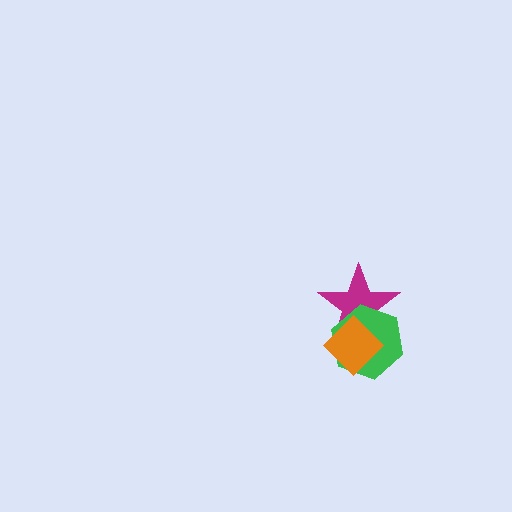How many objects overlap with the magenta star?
2 objects overlap with the magenta star.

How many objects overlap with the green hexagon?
2 objects overlap with the green hexagon.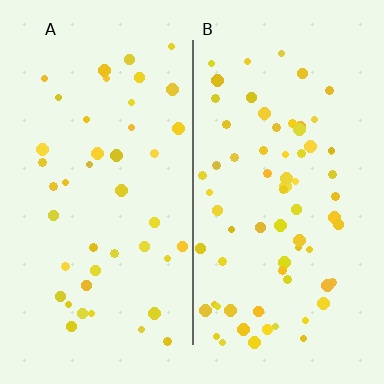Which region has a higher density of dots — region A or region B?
B (the right).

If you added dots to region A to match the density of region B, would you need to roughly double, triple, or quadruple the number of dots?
Approximately double.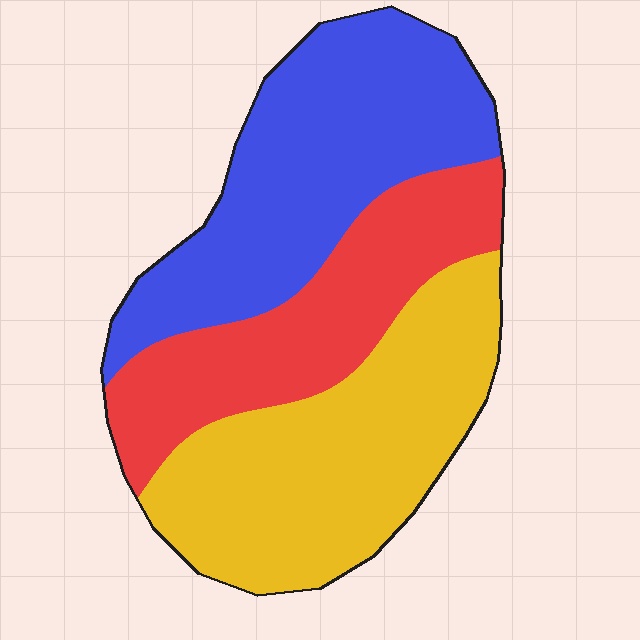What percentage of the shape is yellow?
Yellow takes up between a third and a half of the shape.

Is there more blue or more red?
Blue.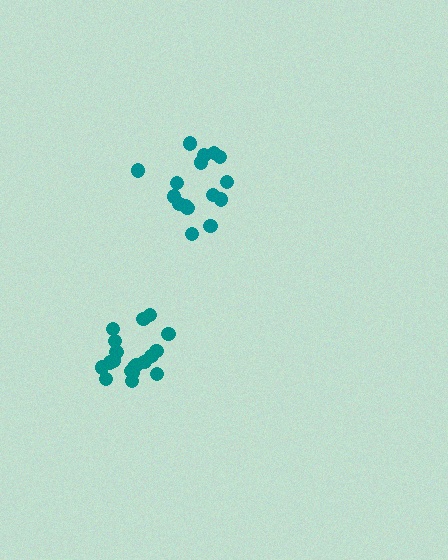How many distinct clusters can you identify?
There are 2 distinct clusters.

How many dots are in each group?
Group 1: 16 dots, Group 2: 19 dots (35 total).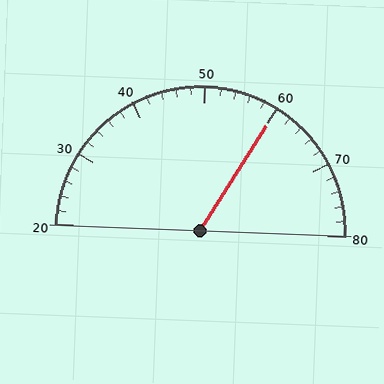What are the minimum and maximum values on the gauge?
The gauge ranges from 20 to 80.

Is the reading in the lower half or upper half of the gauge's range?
The reading is in the upper half of the range (20 to 80).